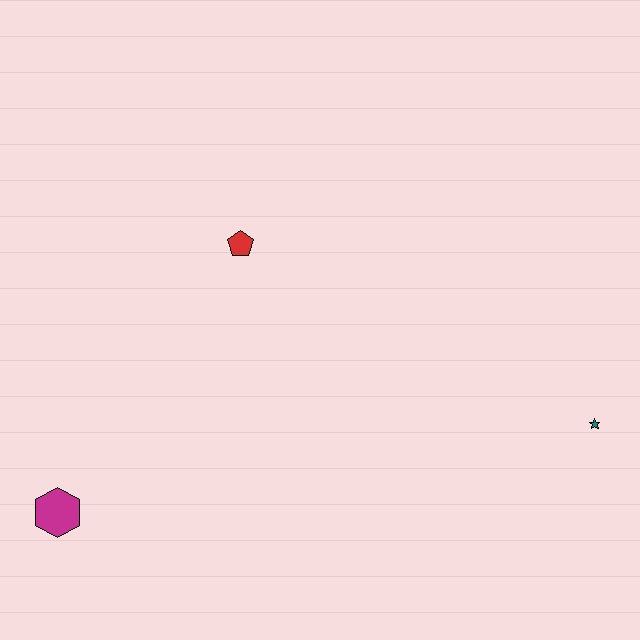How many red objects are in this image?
There is 1 red object.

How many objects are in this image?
There are 3 objects.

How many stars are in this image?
There is 1 star.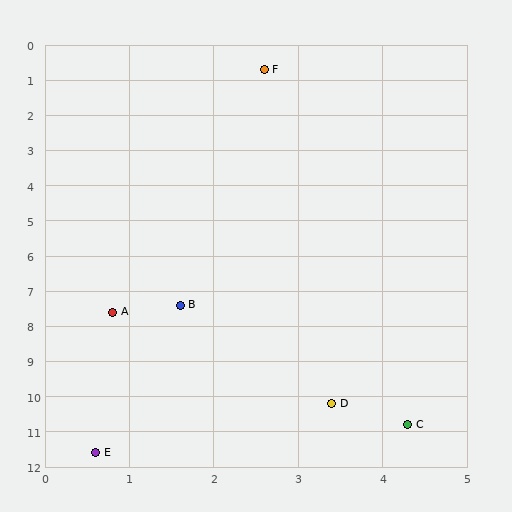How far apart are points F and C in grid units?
Points F and C are about 10.2 grid units apart.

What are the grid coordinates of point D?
Point D is at approximately (3.4, 10.2).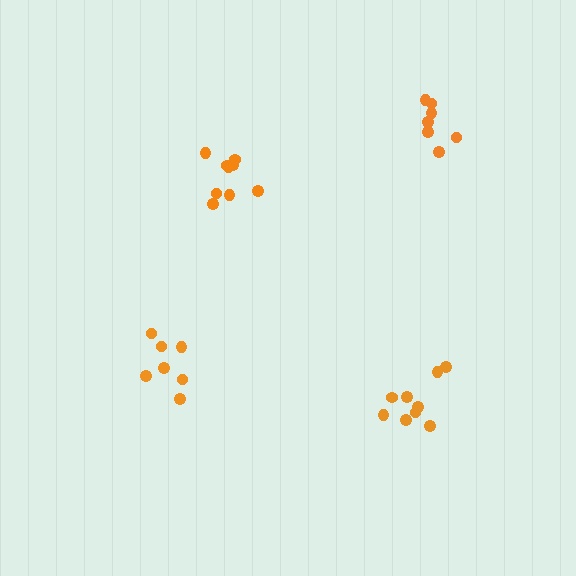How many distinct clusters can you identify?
There are 4 distinct clusters.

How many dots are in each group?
Group 1: 9 dots, Group 2: 7 dots, Group 3: 9 dots, Group 4: 7 dots (32 total).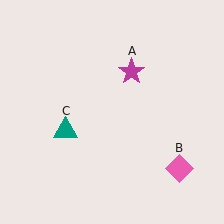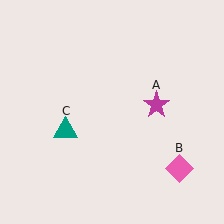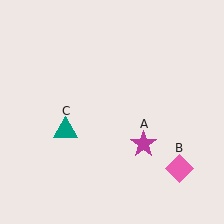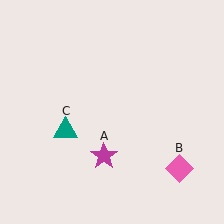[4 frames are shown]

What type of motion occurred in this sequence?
The magenta star (object A) rotated clockwise around the center of the scene.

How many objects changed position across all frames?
1 object changed position: magenta star (object A).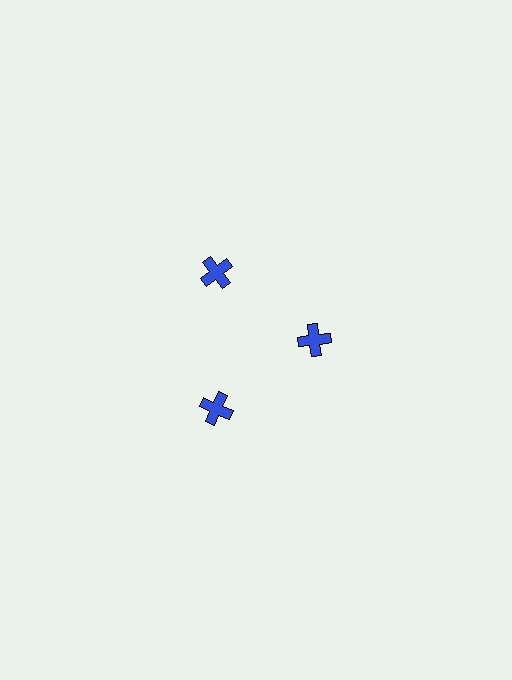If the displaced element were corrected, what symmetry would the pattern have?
It would have 3-fold rotational symmetry — the pattern would map onto itself every 120 degrees.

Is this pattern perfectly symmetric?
No. The 3 blue crosses are arranged in a ring, but one element near the 3 o'clock position is pulled inward toward the center, breaking the 3-fold rotational symmetry.